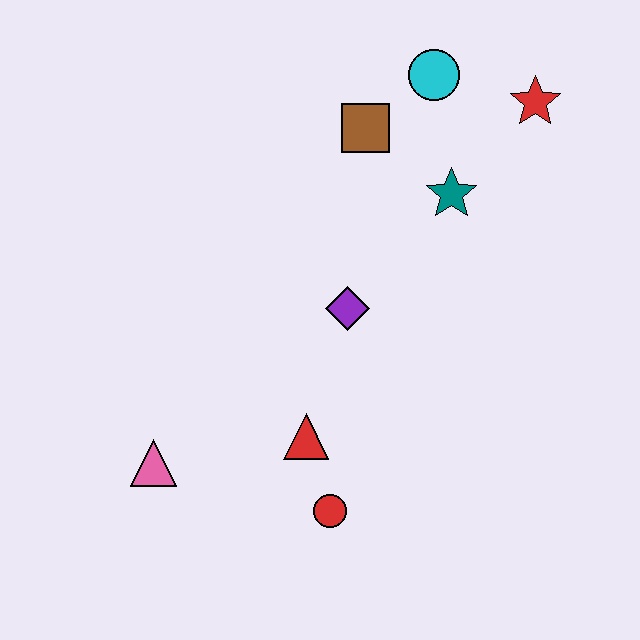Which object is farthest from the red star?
The pink triangle is farthest from the red star.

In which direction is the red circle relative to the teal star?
The red circle is below the teal star.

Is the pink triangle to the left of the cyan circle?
Yes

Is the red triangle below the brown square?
Yes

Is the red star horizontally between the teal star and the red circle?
No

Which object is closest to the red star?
The cyan circle is closest to the red star.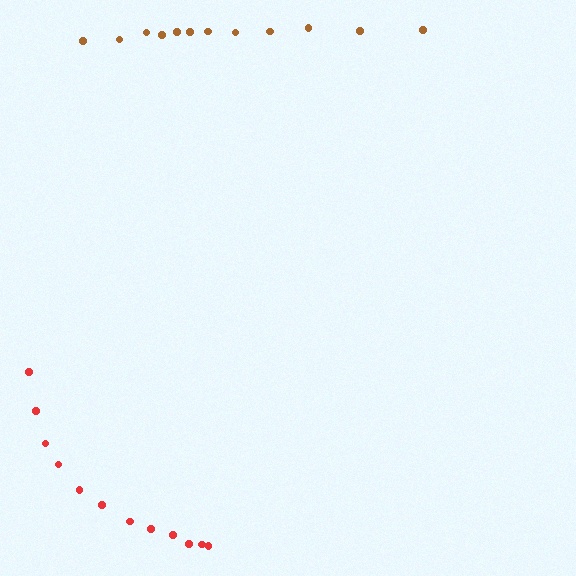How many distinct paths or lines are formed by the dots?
There are 2 distinct paths.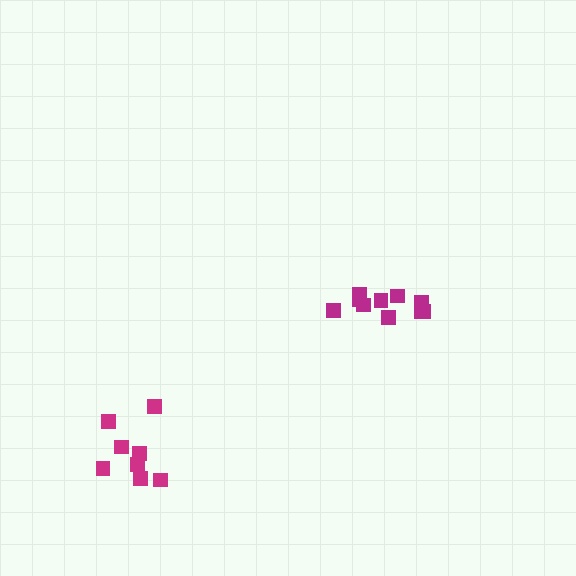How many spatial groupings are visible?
There are 2 spatial groupings.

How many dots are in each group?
Group 1: 10 dots, Group 2: 8 dots (18 total).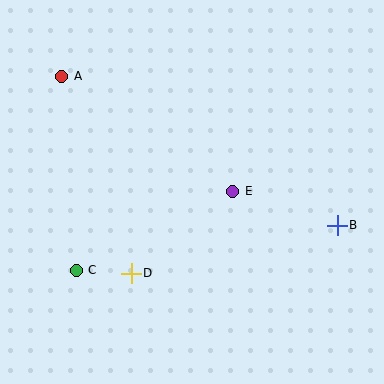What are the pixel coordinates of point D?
Point D is at (131, 273).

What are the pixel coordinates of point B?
Point B is at (337, 225).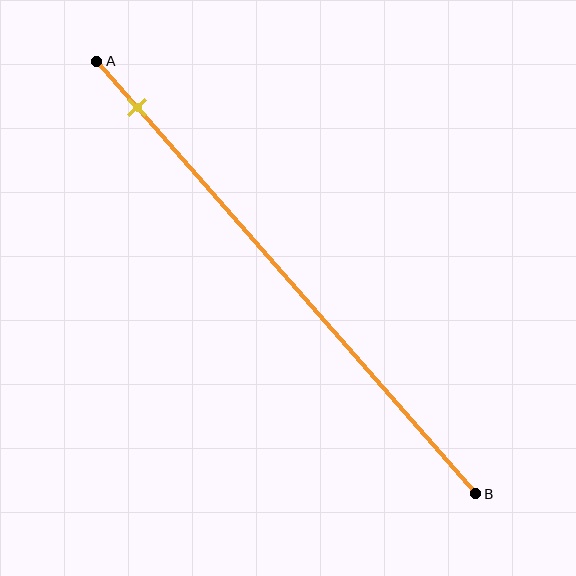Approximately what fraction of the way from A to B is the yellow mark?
The yellow mark is approximately 10% of the way from A to B.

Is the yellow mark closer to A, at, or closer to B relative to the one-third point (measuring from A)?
The yellow mark is closer to point A than the one-third point of segment AB.